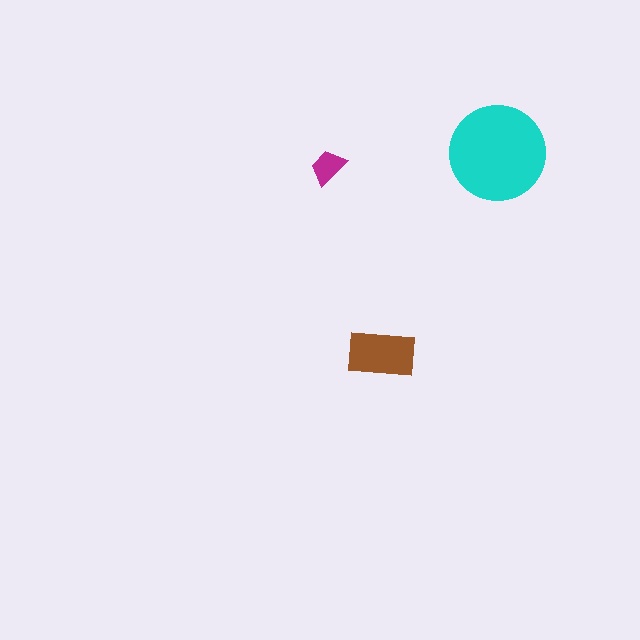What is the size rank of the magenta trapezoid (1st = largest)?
3rd.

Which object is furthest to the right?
The cyan circle is rightmost.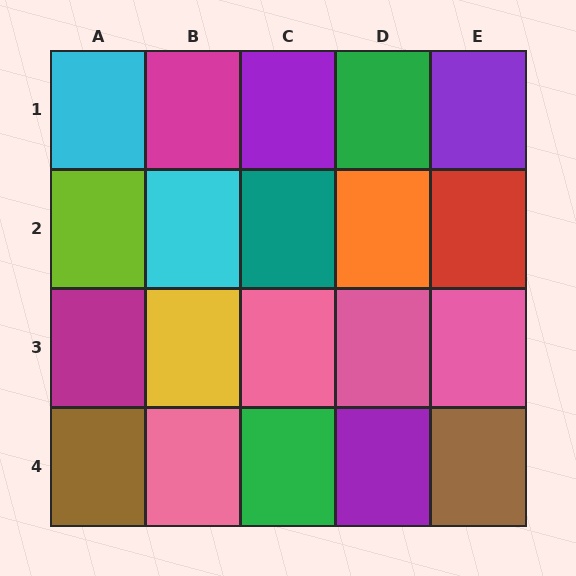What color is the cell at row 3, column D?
Pink.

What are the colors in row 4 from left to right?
Brown, pink, green, purple, brown.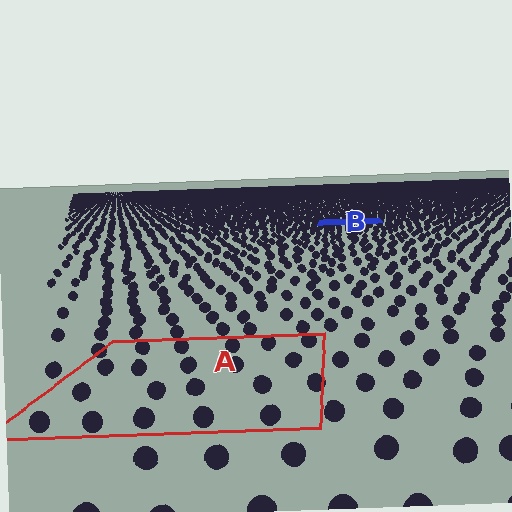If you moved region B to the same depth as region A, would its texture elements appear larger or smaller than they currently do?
They would appear larger. At a closer depth, the same texture elements are projected at a bigger on-screen size.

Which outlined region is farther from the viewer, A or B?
Region B is farther from the viewer — the texture elements inside it appear smaller and more densely packed.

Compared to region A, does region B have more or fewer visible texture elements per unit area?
Region B has more texture elements per unit area — they are packed more densely because it is farther away.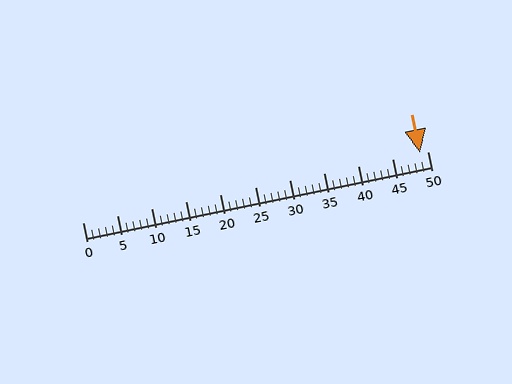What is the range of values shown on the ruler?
The ruler shows values from 0 to 50.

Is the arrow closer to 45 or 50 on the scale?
The arrow is closer to 50.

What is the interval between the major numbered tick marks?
The major tick marks are spaced 5 units apart.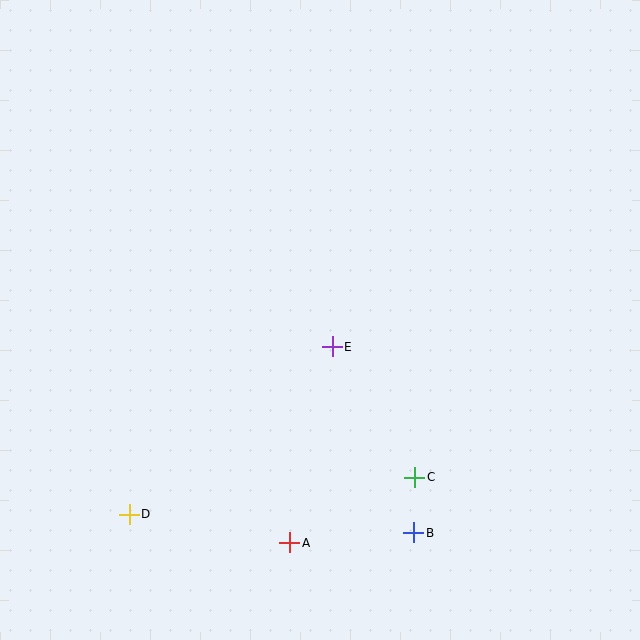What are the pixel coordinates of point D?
Point D is at (129, 514).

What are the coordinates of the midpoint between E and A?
The midpoint between E and A is at (311, 445).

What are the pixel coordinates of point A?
Point A is at (290, 543).